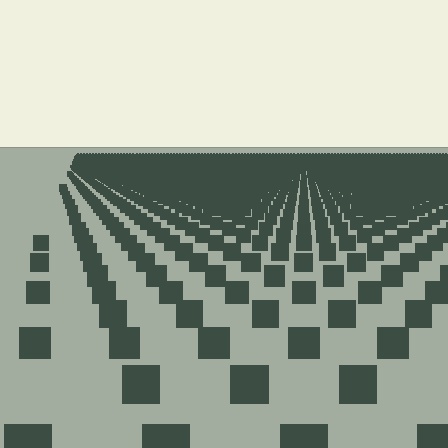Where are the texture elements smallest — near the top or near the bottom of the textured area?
Near the top.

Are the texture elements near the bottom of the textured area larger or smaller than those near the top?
Larger. Near the bottom, elements are closer to the viewer and appear at a bigger on-screen size.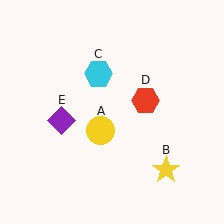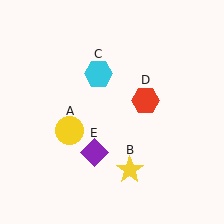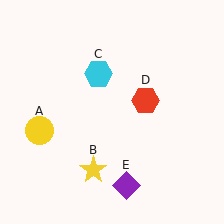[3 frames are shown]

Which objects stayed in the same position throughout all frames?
Cyan hexagon (object C) and red hexagon (object D) remained stationary.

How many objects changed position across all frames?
3 objects changed position: yellow circle (object A), yellow star (object B), purple diamond (object E).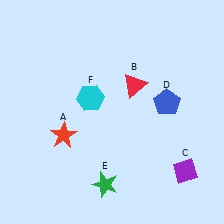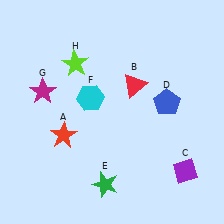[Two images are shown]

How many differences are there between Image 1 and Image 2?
There are 2 differences between the two images.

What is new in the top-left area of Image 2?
A magenta star (G) was added in the top-left area of Image 2.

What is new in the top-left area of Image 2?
A lime star (H) was added in the top-left area of Image 2.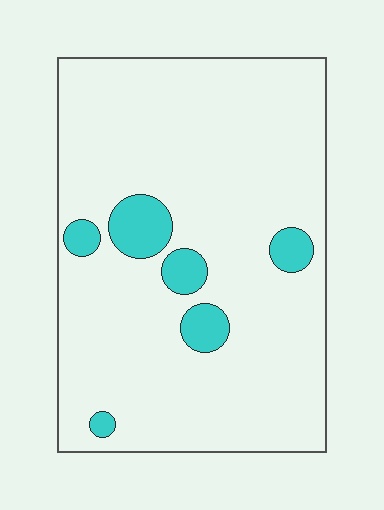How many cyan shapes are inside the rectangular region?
6.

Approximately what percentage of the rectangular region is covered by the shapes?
Approximately 10%.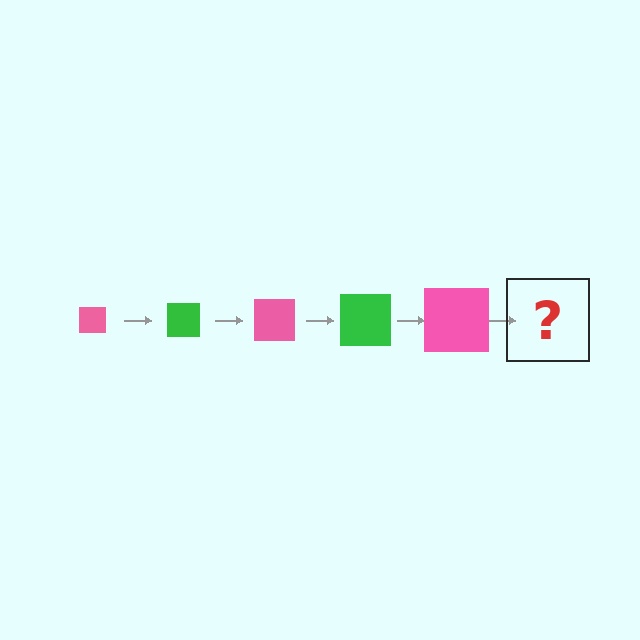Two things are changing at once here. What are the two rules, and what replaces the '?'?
The two rules are that the square grows larger each step and the color cycles through pink and green. The '?' should be a green square, larger than the previous one.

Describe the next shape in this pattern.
It should be a green square, larger than the previous one.